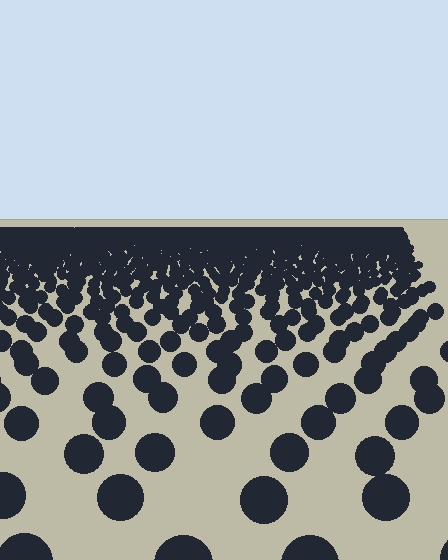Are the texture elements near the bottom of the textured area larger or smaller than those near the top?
Larger. Near the bottom, elements are closer to the viewer and appear at a bigger on-screen size.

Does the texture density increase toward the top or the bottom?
Density increases toward the top.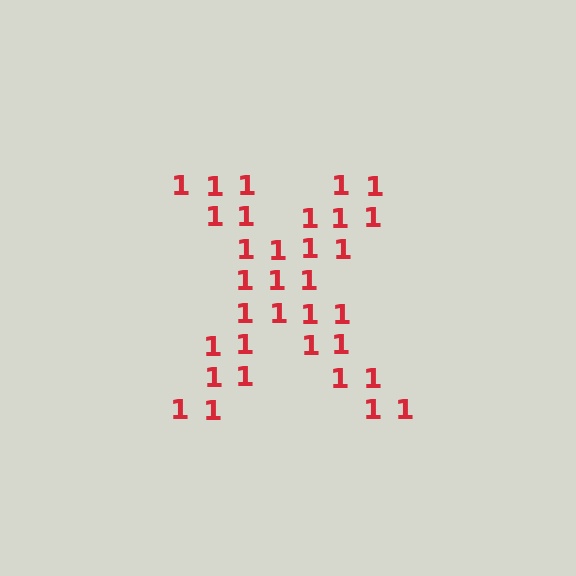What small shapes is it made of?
It is made of small digit 1's.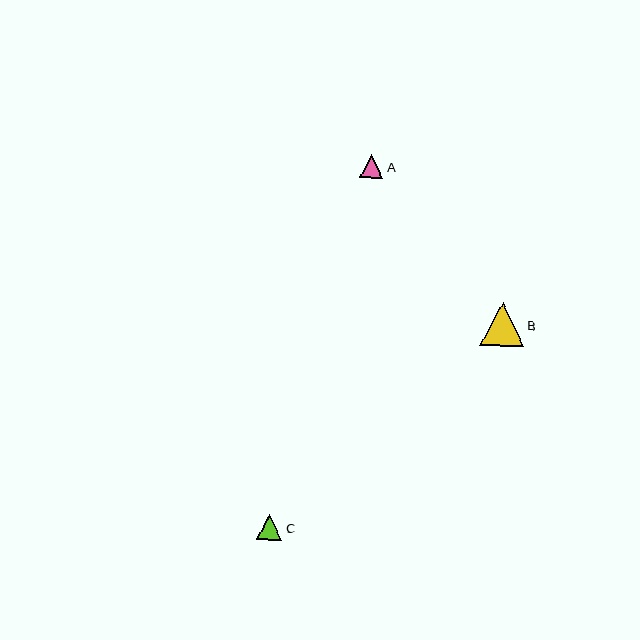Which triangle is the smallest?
Triangle A is the smallest with a size of approximately 24 pixels.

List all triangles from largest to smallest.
From largest to smallest: B, C, A.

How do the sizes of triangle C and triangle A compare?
Triangle C and triangle A are approximately the same size.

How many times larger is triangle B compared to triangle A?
Triangle B is approximately 1.9 times the size of triangle A.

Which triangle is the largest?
Triangle B is the largest with a size of approximately 44 pixels.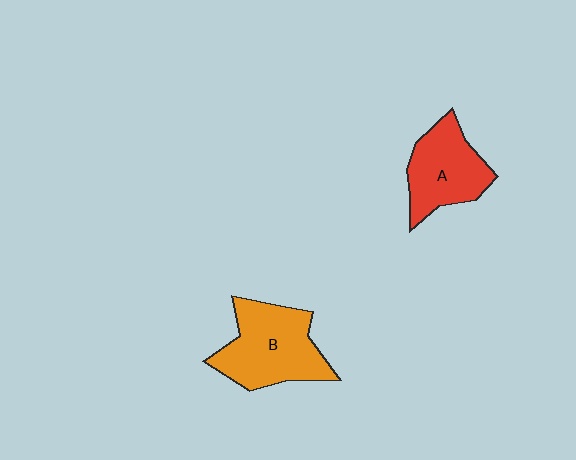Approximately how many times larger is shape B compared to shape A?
Approximately 1.3 times.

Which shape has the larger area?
Shape B (orange).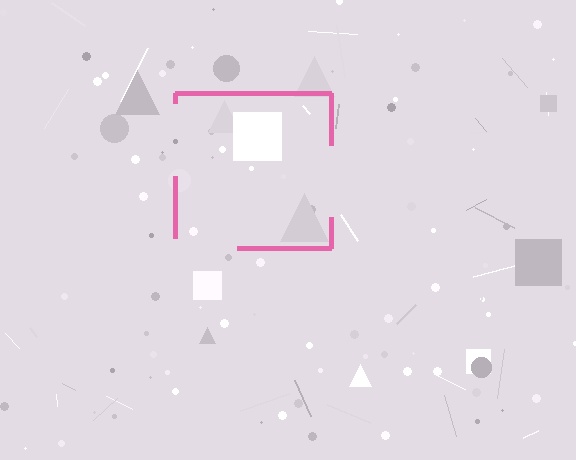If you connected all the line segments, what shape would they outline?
They would outline a square.